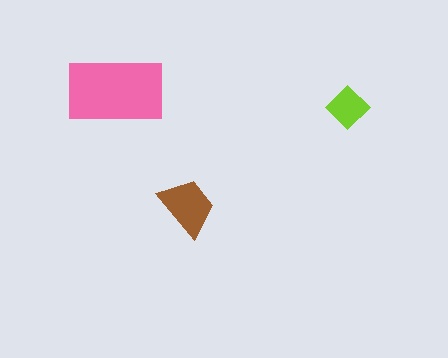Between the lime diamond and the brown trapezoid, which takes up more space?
The brown trapezoid.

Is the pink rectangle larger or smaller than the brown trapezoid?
Larger.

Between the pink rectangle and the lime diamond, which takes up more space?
The pink rectangle.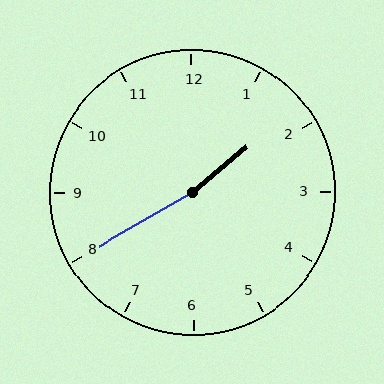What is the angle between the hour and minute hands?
Approximately 170 degrees.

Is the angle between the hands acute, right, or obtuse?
It is obtuse.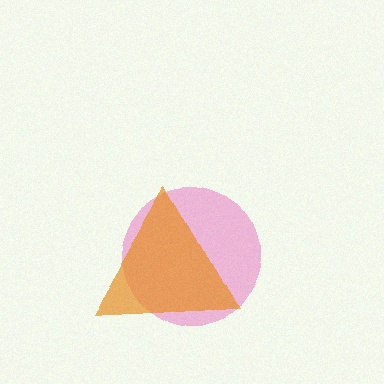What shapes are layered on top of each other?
The layered shapes are: a pink circle, an orange triangle.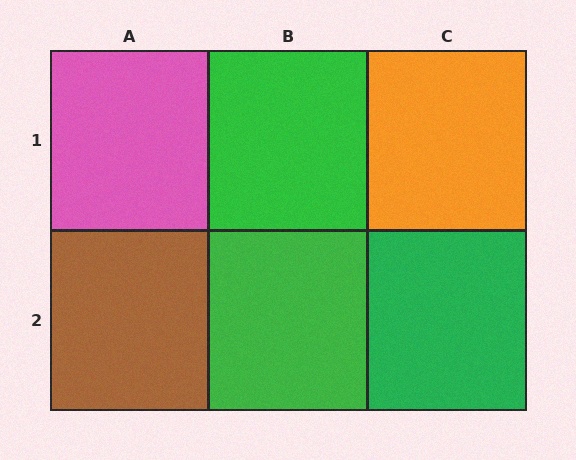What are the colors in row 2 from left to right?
Brown, green, green.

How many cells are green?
3 cells are green.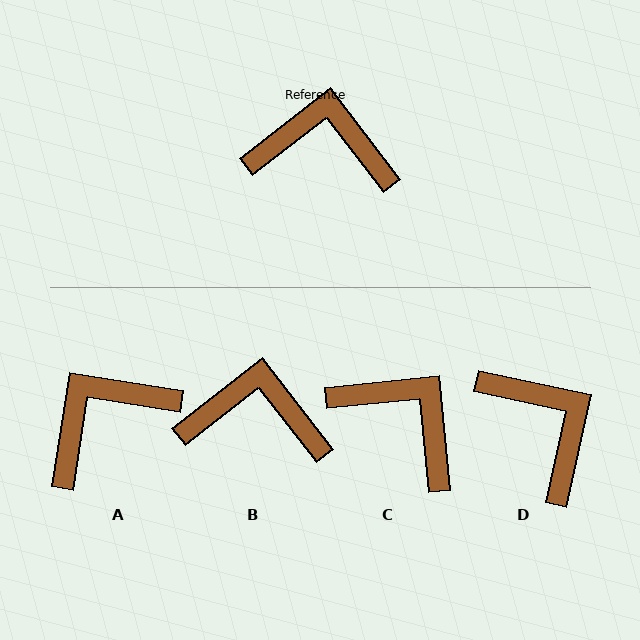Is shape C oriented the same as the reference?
No, it is off by about 32 degrees.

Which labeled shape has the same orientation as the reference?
B.